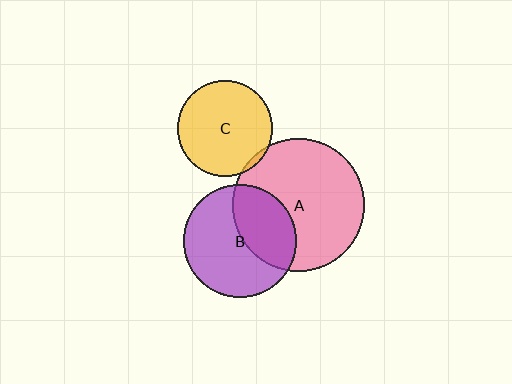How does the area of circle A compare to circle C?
Approximately 1.9 times.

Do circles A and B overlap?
Yes.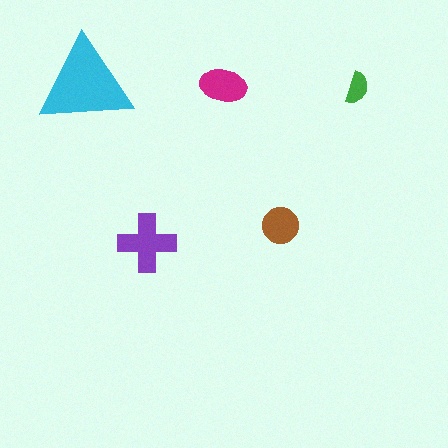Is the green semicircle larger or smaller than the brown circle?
Smaller.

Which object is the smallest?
The green semicircle.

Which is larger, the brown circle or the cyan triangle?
The cyan triangle.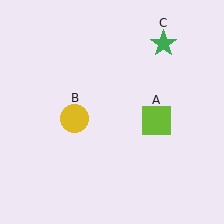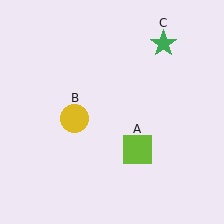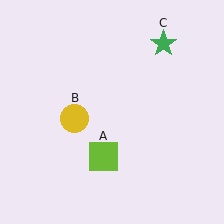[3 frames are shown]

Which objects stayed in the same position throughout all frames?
Yellow circle (object B) and green star (object C) remained stationary.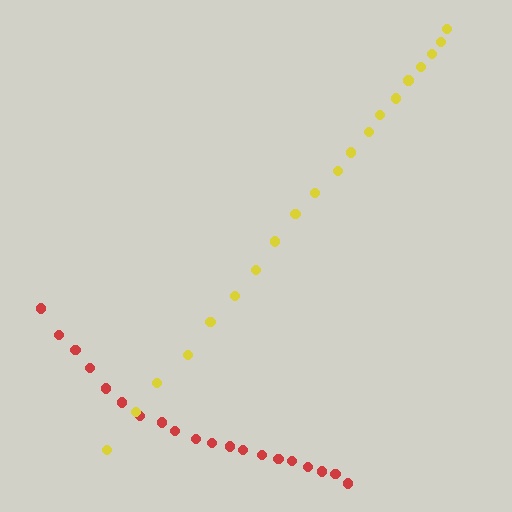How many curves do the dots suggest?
There are 2 distinct paths.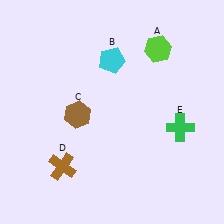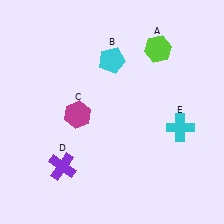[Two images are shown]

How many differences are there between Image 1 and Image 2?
There are 3 differences between the two images.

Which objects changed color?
C changed from brown to magenta. D changed from brown to purple. E changed from green to cyan.